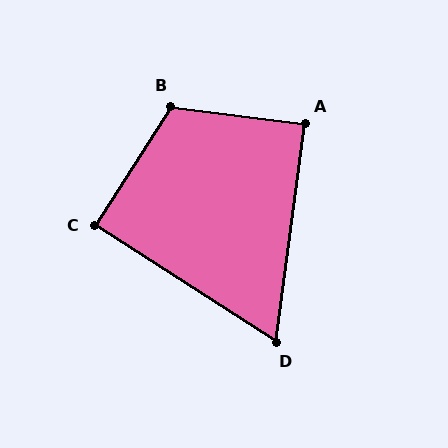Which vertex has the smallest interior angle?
D, at approximately 65 degrees.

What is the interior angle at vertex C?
Approximately 90 degrees (approximately right).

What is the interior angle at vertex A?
Approximately 90 degrees (approximately right).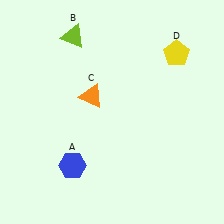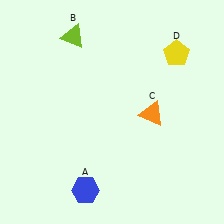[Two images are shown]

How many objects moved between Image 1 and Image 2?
2 objects moved between the two images.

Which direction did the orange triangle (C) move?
The orange triangle (C) moved right.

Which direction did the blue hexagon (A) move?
The blue hexagon (A) moved down.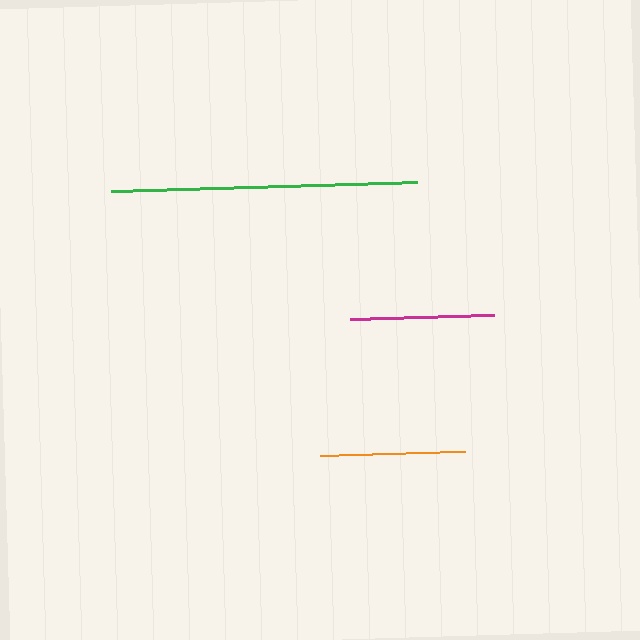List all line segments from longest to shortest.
From longest to shortest: green, orange, magenta.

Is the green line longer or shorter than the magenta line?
The green line is longer than the magenta line.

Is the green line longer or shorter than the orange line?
The green line is longer than the orange line.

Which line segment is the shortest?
The magenta line is the shortest at approximately 144 pixels.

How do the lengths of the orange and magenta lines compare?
The orange and magenta lines are approximately the same length.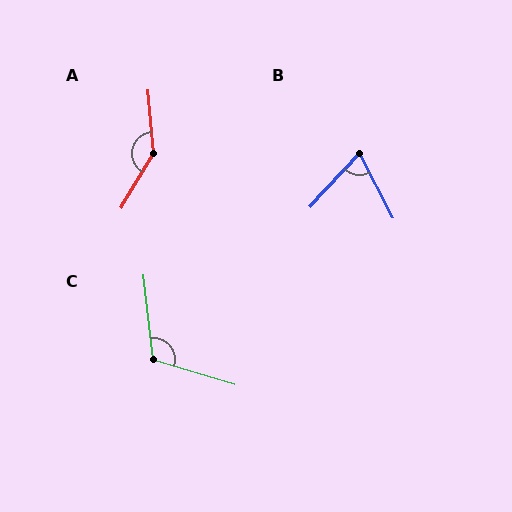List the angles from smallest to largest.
B (70°), C (113°), A (144°).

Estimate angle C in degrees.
Approximately 113 degrees.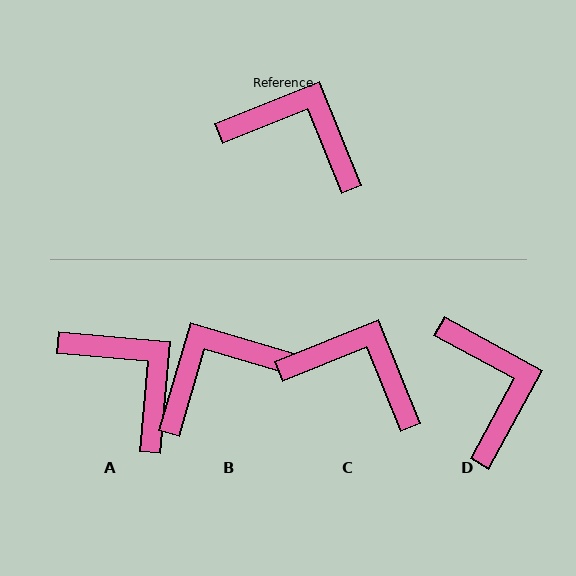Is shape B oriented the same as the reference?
No, it is off by about 52 degrees.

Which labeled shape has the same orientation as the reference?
C.